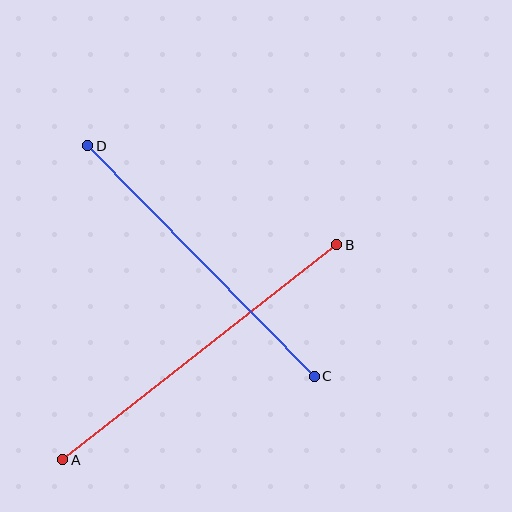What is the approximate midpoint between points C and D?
The midpoint is at approximately (201, 261) pixels.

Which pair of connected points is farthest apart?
Points A and B are farthest apart.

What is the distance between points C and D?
The distance is approximately 323 pixels.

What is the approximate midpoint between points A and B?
The midpoint is at approximately (200, 352) pixels.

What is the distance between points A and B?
The distance is approximately 348 pixels.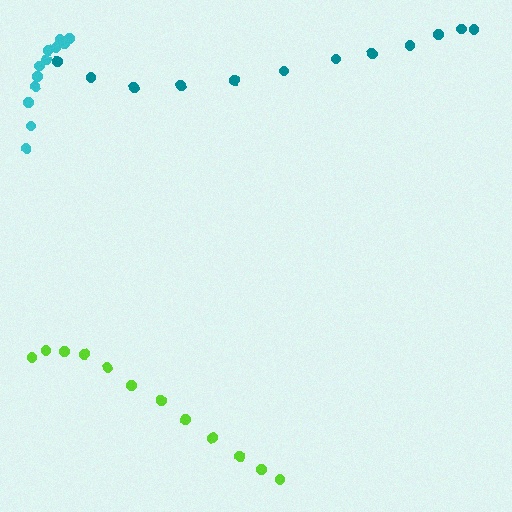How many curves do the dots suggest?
There are 3 distinct paths.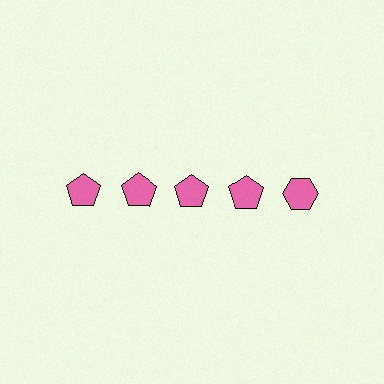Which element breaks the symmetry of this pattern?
The pink hexagon in the top row, rightmost column breaks the symmetry. All other shapes are pink pentagons.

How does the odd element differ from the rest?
It has a different shape: hexagon instead of pentagon.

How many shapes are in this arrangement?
There are 5 shapes arranged in a grid pattern.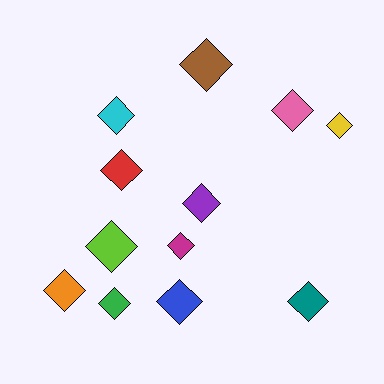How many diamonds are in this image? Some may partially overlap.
There are 12 diamonds.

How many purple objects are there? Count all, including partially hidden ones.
There is 1 purple object.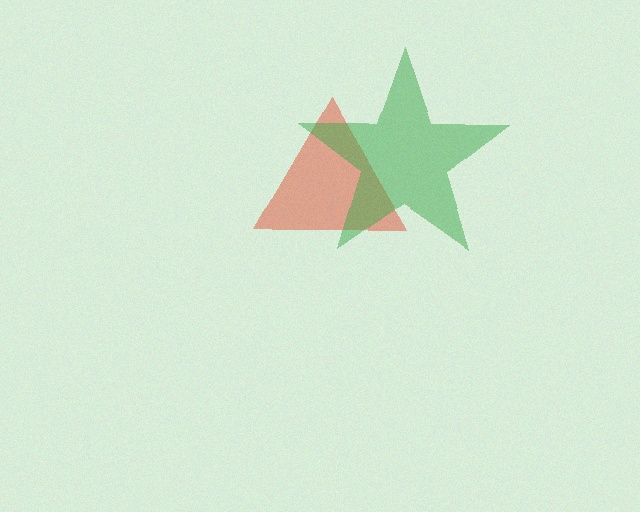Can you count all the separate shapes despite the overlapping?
Yes, there are 2 separate shapes.